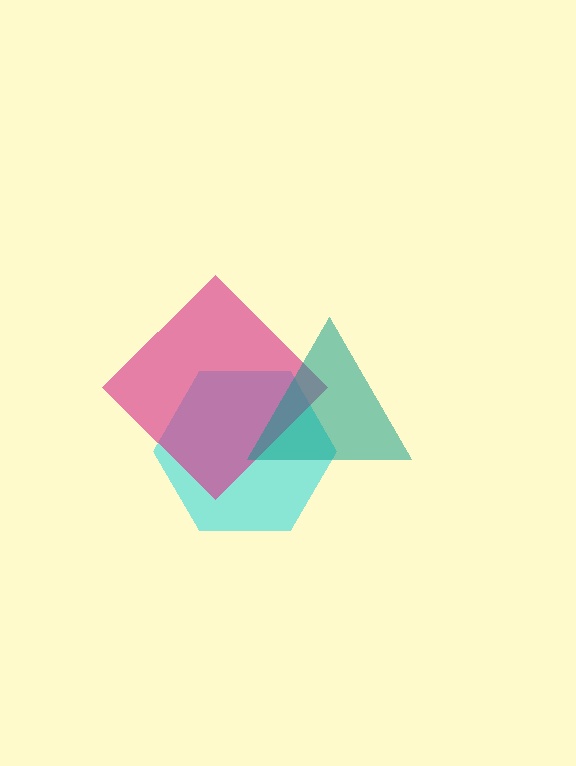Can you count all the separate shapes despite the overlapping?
Yes, there are 3 separate shapes.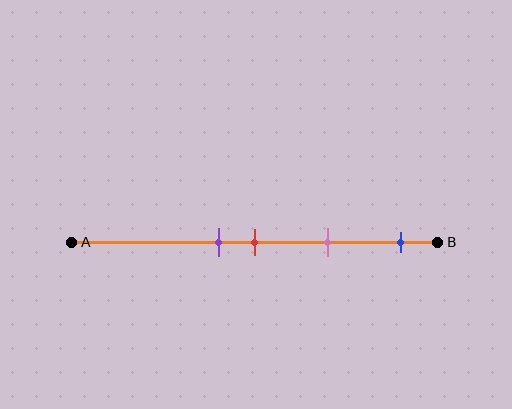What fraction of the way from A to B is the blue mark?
The blue mark is approximately 90% (0.9) of the way from A to B.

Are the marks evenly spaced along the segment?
No, the marks are not evenly spaced.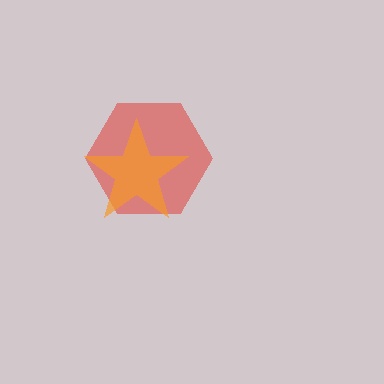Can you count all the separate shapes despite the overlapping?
Yes, there are 2 separate shapes.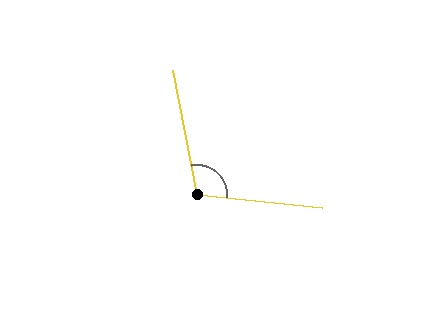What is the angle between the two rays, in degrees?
Approximately 107 degrees.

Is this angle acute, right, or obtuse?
It is obtuse.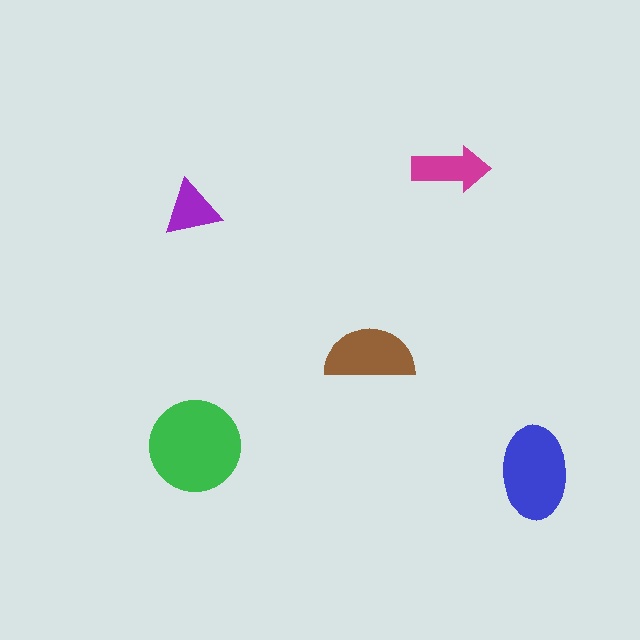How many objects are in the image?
There are 5 objects in the image.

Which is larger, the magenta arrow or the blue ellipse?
The blue ellipse.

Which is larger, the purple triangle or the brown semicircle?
The brown semicircle.